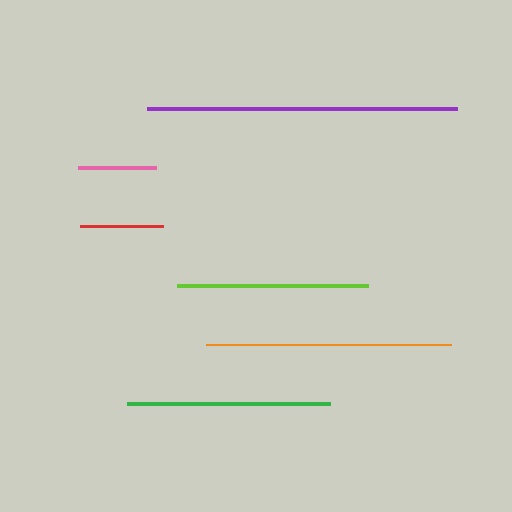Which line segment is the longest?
The purple line is the longest at approximately 309 pixels.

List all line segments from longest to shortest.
From longest to shortest: purple, orange, green, lime, red, pink.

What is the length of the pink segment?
The pink segment is approximately 78 pixels long.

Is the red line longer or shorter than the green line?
The green line is longer than the red line.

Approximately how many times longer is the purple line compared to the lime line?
The purple line is approximately 1.6 times the length of the lime line.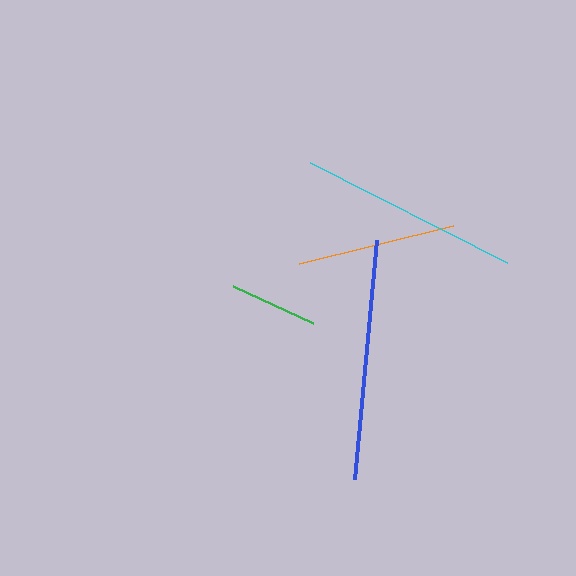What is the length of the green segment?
The green segment is approximately 88 pixels long.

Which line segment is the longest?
The blue line is the longest at approximately 240 pixels.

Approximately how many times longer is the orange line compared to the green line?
The orange line is approximately 1.8 times the length of the green line.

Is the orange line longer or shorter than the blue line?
The blue line is longer than the orange line.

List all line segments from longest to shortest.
From longest to shortest: blue, cyan, orange, green.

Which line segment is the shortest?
The green line is the shortest at approximately 88 pixels.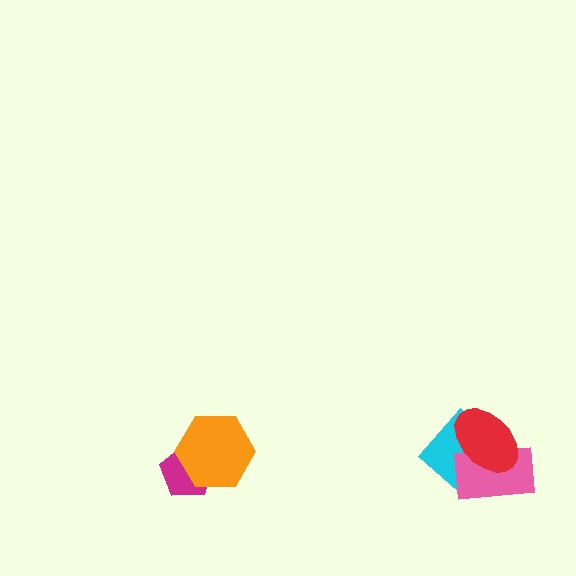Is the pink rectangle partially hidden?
Yes, it is partially covered by another shape.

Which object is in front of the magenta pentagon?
The orange hexagon is in front of the magenta pentagon.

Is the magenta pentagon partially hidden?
Yes, it is partially covered by another shape.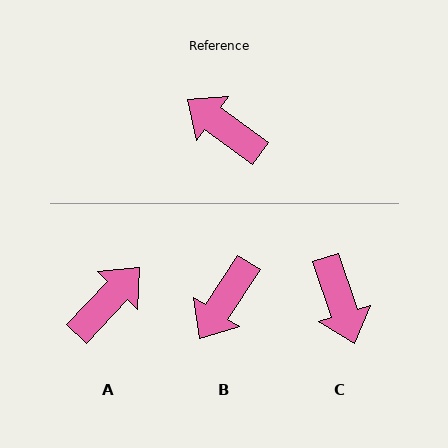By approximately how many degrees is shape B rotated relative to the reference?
Approximately 93 degrees counter-clockwise.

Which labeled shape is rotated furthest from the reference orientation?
C, about 144 degrees away.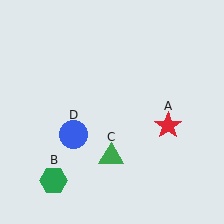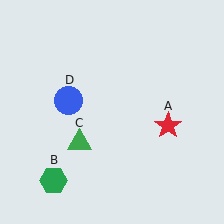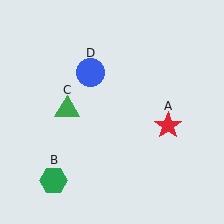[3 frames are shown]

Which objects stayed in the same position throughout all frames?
Red star (object A) and green hexagon (object B) remained stationary.